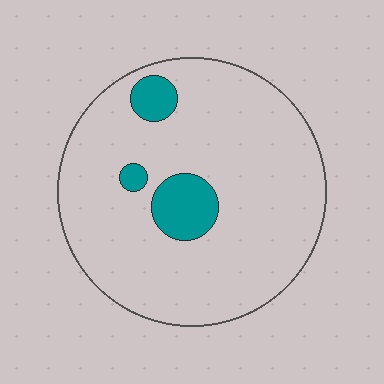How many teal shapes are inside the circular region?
3.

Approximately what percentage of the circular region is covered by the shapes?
Approximately 10%.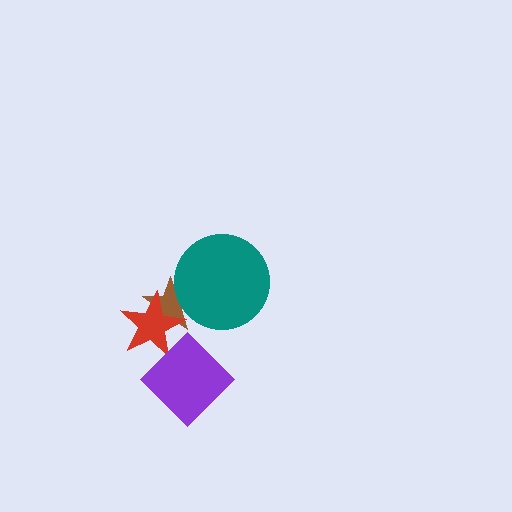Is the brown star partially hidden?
Yes, it is partially covered by another shape.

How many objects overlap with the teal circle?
1 object overlaps with the teal circle.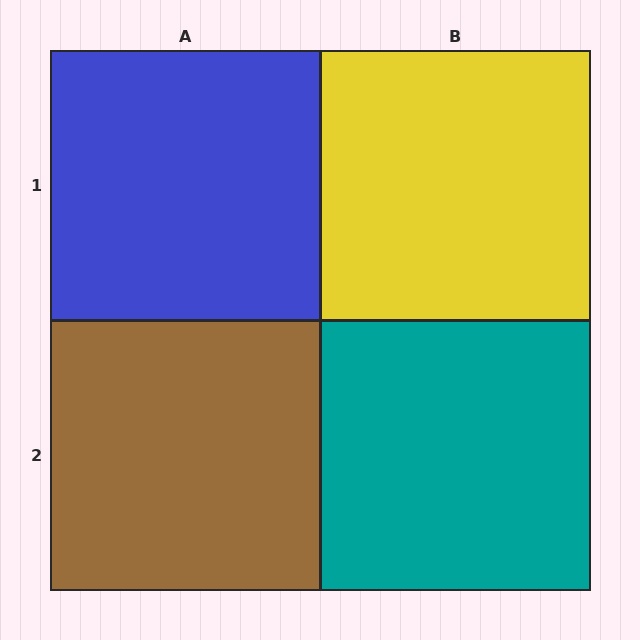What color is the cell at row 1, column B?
Yellow.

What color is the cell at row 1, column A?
Blue.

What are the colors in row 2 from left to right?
Brown, teal.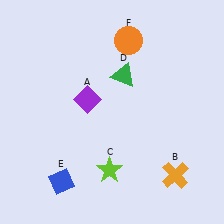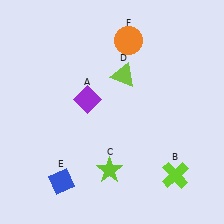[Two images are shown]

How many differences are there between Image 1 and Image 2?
There are 2 differences between the two images.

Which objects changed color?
B changed from orange to lime. D changed from green to lime.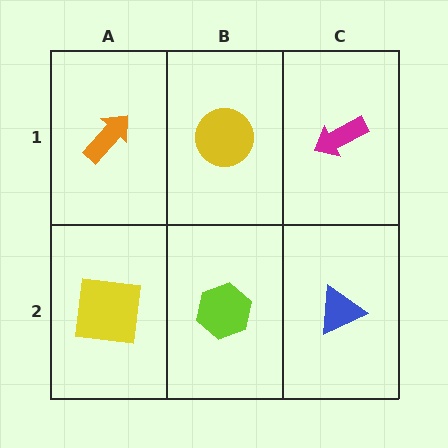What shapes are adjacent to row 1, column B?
A lime hexagon (row 2, column B), an orange arrow (row 1, column A), a magenta arrow (row 1, column C).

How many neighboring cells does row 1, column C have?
2.